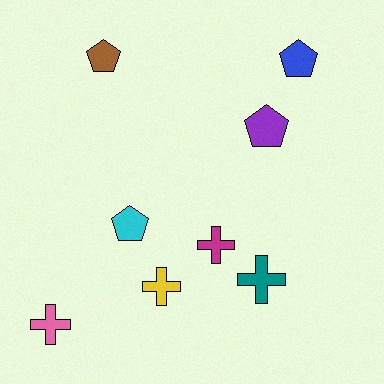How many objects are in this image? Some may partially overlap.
There are 8 objects.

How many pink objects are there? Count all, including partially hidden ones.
There is 1 pink object.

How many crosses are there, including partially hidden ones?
There are 4 crosses.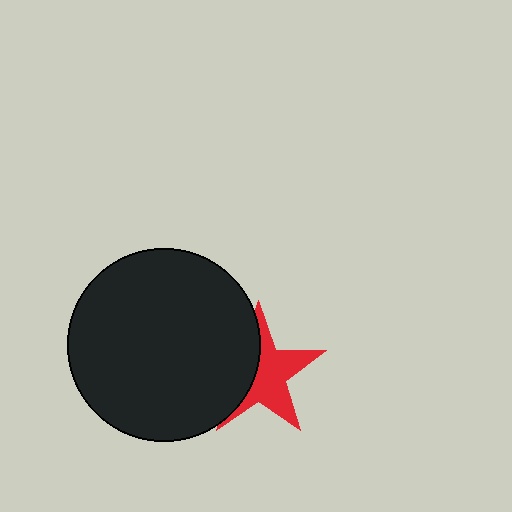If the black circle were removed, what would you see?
You would see the complete red star.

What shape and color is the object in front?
The object in front is a black circle.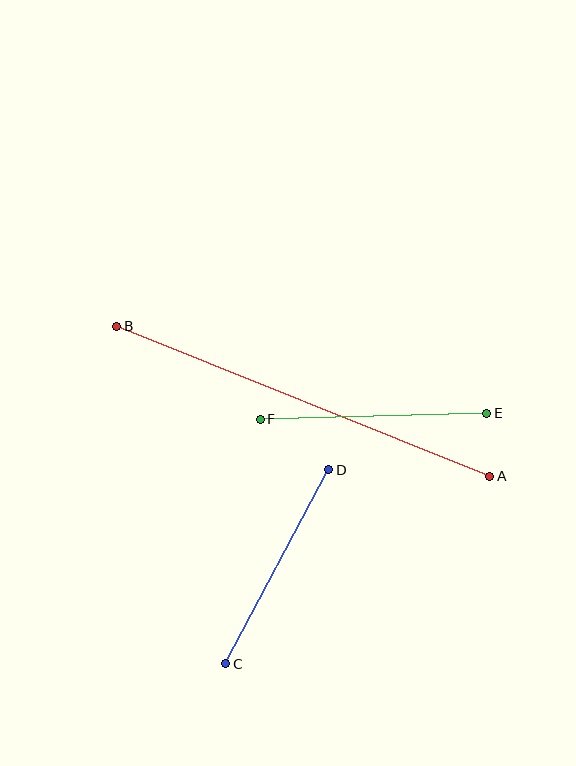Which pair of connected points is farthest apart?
Points A and B are farthest apart.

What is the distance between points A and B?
The distance is approximately 402 pixels.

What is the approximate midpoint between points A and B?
The midpoint is at approximately (303, 401) pixels.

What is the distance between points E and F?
The distance is approximately 226 pixels.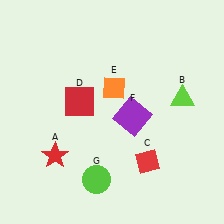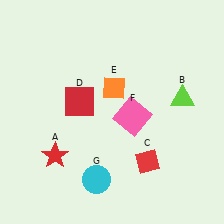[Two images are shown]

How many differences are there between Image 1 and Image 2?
There are 2 differences between the two images.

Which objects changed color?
F changed from purple to pink. G changed from lime to cyan.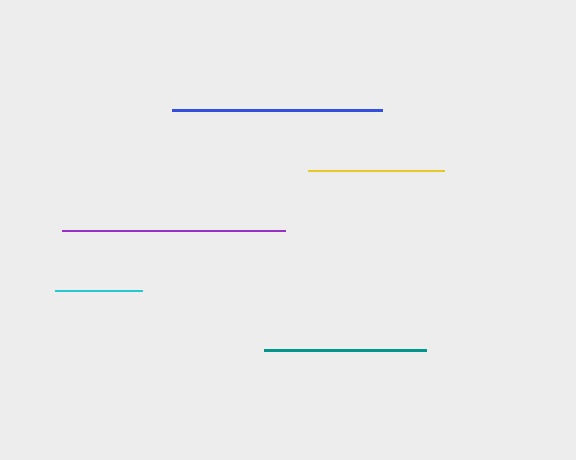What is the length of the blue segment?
The blue segment is approximately 209 pixels long.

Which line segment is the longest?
The purple line is the longest at approximately 223 pixels.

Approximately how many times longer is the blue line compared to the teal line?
The blue line is approximately 1.3 times the length of the teal line.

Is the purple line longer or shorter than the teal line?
The purple line is longer than the teal line.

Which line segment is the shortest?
The cyan line is the shortest at approximately 87 pixels.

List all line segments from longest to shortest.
From longest to shortest: purple, blue, teal, yellow, cyan.